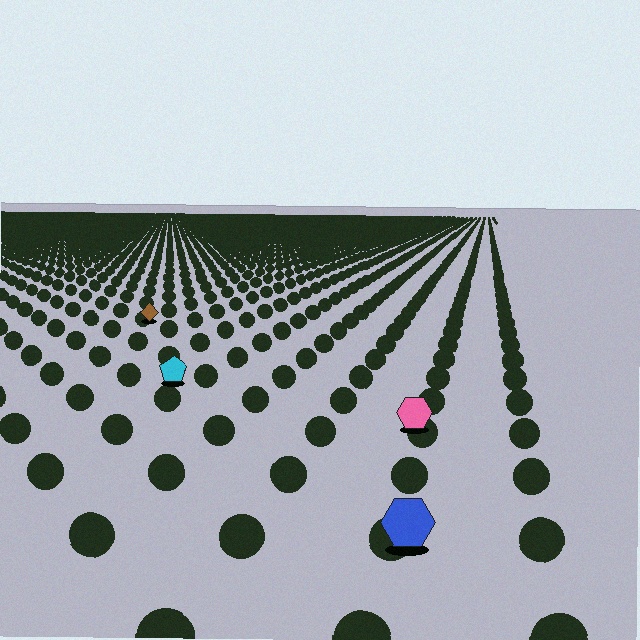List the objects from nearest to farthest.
From nearest to farthest: the blue hexagon, the pink hexagon, the cyan pentagon, the brown diamond.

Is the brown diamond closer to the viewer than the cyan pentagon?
No. The cyan pentagon is closer — you can tell from the texture gradient: the ground texture is coarser near it.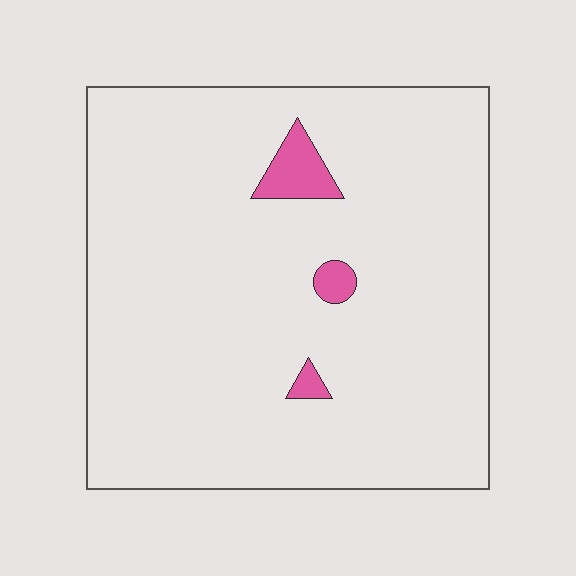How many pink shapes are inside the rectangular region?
3.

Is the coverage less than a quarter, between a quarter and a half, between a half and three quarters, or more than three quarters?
Less than a quarter.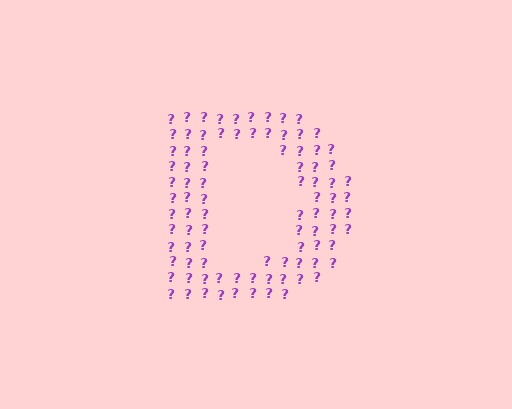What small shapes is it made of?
It is made of small question marks.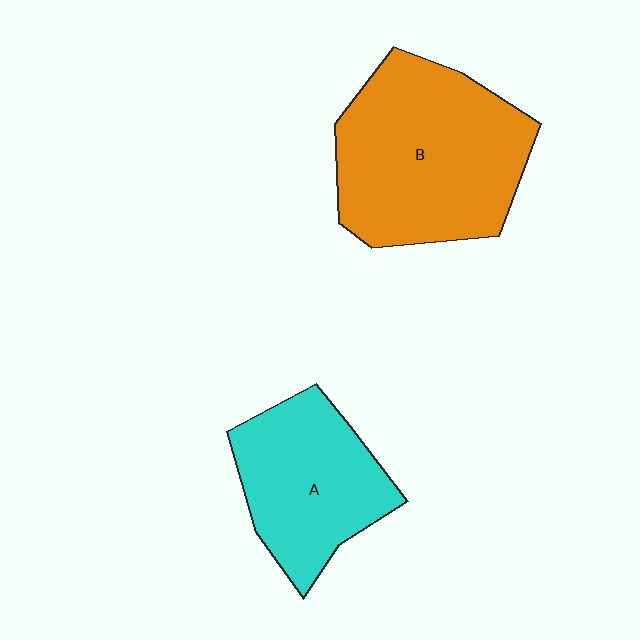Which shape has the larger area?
Shape B (orange).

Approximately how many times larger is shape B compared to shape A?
Approximately 1.5 times.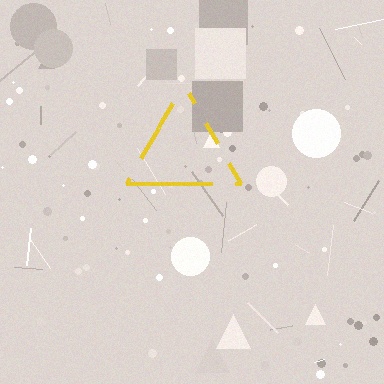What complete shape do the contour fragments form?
The contour fragments form a triangle.